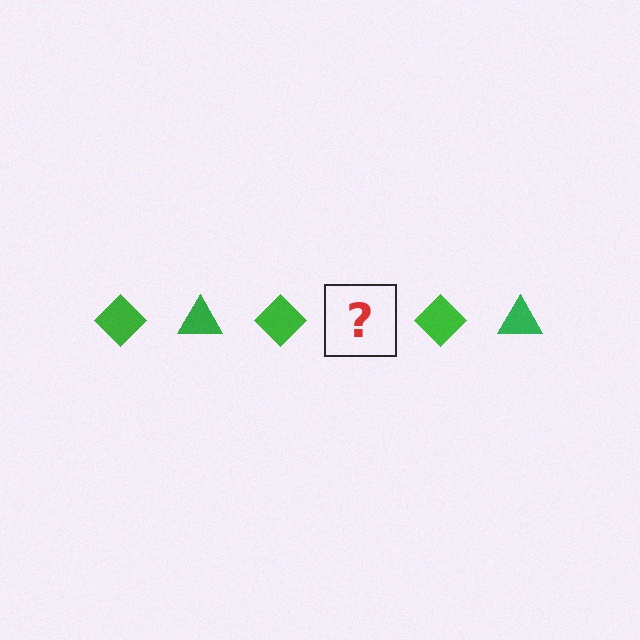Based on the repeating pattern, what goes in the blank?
The blank should be a green triangle.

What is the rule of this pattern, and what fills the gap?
The rule is that the pattern cycles through diamond, triangle shapes in green. The gap should be filled with a green triangle.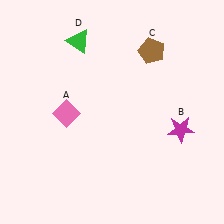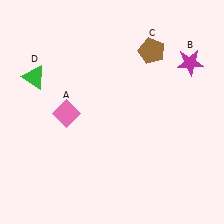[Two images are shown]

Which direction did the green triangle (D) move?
The green triangle (D) moved left.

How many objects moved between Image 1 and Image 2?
2 objects moved between the two images.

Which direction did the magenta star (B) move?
The magenta star (B) moved up.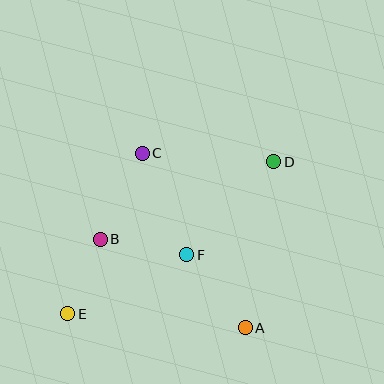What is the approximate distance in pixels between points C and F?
The distance between C and F is approximately 111 pixels.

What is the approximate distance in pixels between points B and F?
The distance between B and F is approximately 88 pixels.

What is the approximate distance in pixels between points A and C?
The distance between A and C is approximately 203 pixels.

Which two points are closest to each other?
Points B and E are closest to each other.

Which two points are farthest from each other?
Points D and E are farthest from each other.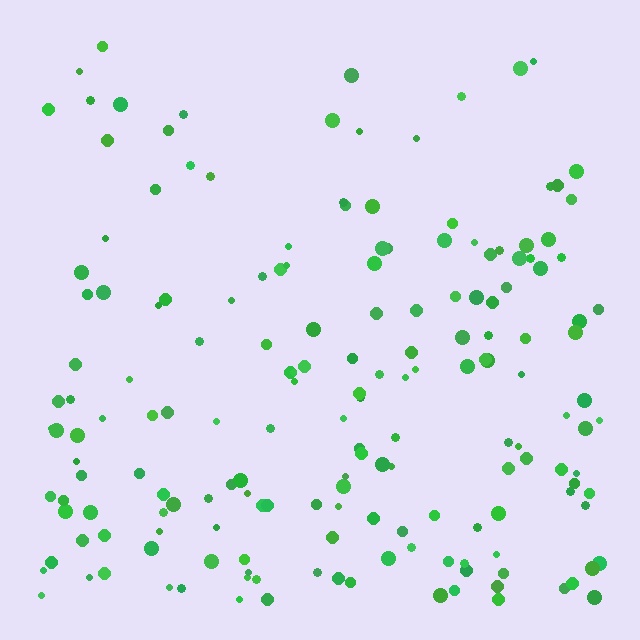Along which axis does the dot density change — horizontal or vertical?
Vertical.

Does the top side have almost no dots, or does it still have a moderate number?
Still a moderate number, just noticeably fewer than the bottom.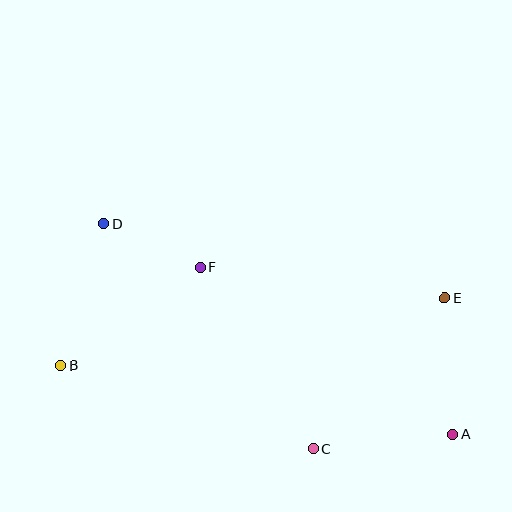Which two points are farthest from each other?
Points A and D are farthest from each other.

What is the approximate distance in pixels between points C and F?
The distance between C and F is approximately 214 pixels.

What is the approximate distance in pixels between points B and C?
The distance between B and C is approximately 266 pixels.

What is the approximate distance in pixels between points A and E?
The distance between A and E is approximately 137 pixels.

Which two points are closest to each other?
Points D and F are closest to each other.